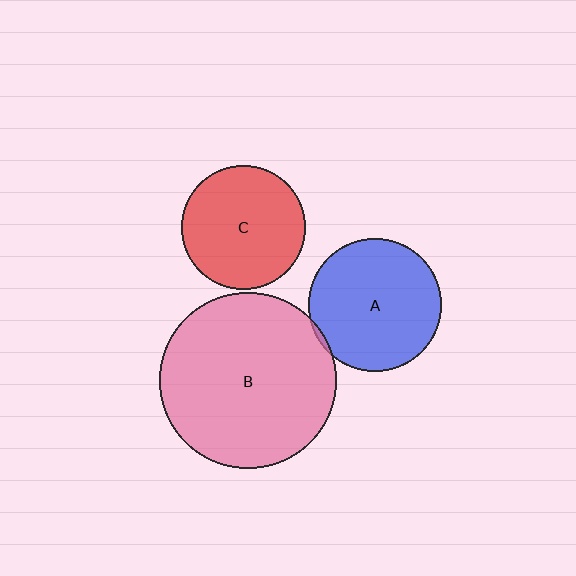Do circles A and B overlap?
Yes.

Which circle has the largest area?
Circle B (pink).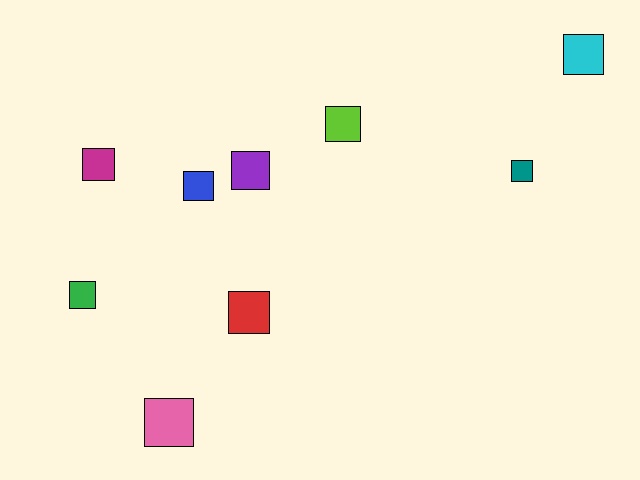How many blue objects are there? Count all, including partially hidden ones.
There is 1 blue object.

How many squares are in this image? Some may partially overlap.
There are 9 squares.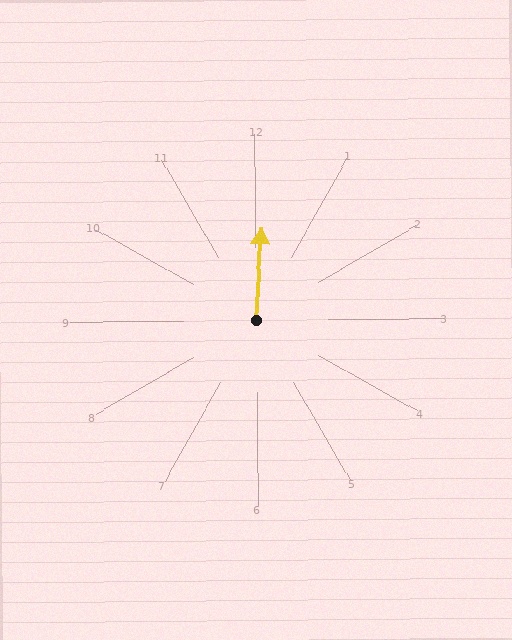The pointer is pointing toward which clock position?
Roughly 12 o'clock.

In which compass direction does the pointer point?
North.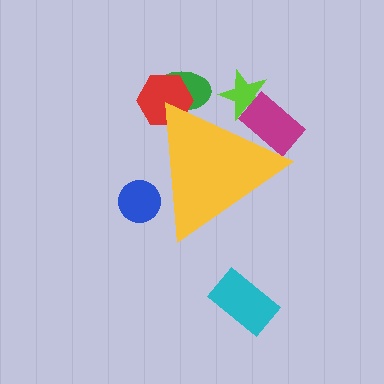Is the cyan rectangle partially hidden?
No, the cyan rectangle is fully visible.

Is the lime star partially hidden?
Yes, the lime star is partially hidden behind the yellow triangle.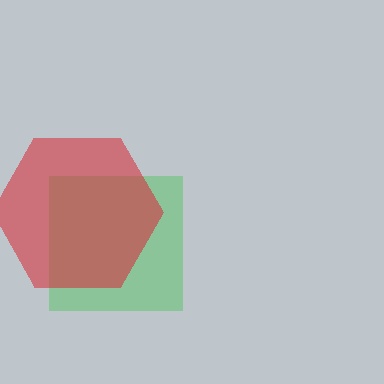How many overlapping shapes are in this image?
There are 2 overlapping shapes in the image.